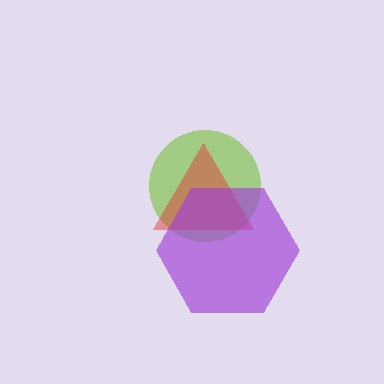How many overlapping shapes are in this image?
There are 3 overlapping shapes in the image.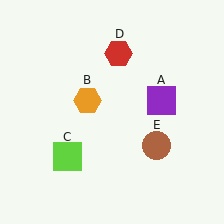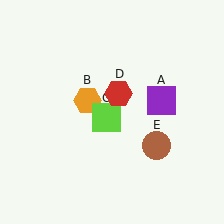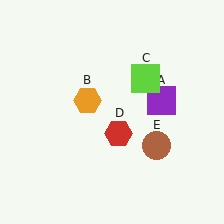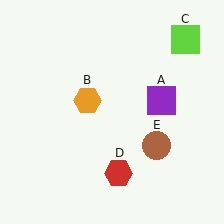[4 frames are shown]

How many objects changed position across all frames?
2 objects changed position: lime square (object C), red hexagon (object D).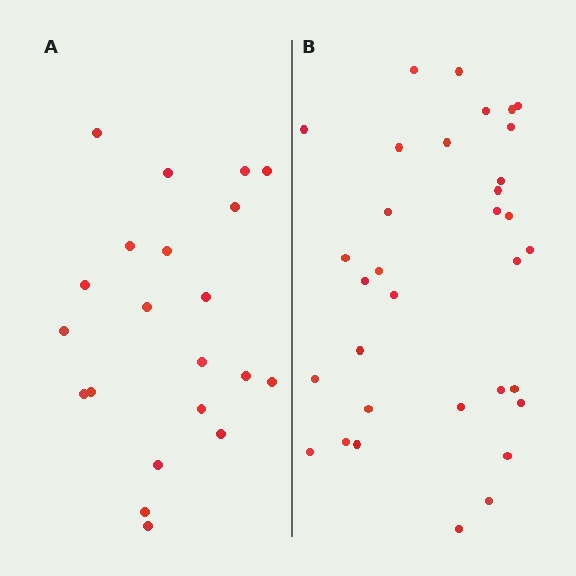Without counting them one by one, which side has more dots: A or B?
Region B (the right region) has more dots.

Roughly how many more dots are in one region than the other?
Region B has roughly 12 or so more dots than region A.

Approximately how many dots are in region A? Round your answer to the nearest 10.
About 20 dots. (The exact count is 21, which rounds to 20.)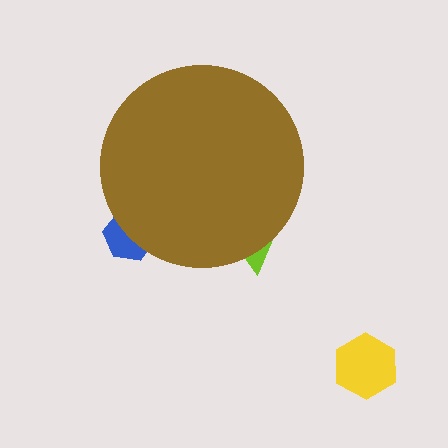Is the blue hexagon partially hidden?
Yes, the blue hexagon is partially hidden behind the brown circle.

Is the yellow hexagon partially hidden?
No, the yellow hexagon is fully visible.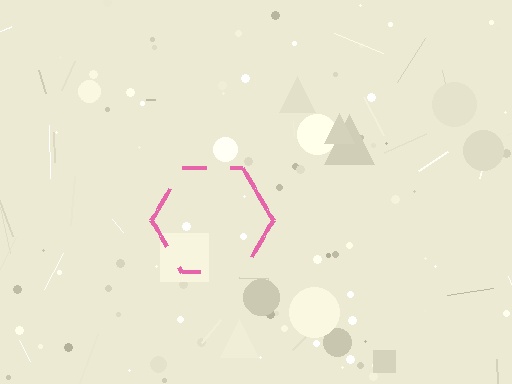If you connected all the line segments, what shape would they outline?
They would outline a hexagon.